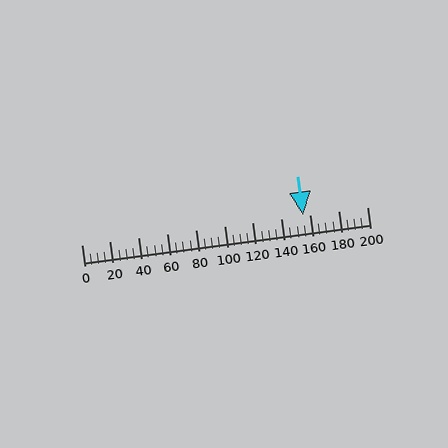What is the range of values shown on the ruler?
The ruler shows values from 0 to 200.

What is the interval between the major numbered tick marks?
The major tick marks are spaced 20 units apart.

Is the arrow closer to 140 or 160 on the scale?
The arrow is closer to 160.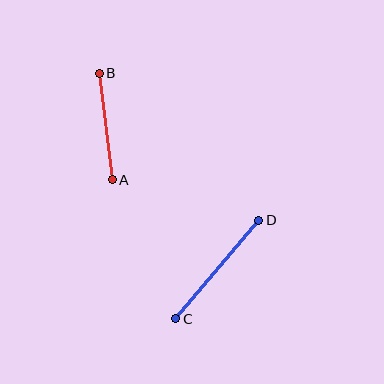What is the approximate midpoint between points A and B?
The midpoint is at approximately (106, 127) pixels.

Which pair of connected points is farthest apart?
Points C and D are farthest apart.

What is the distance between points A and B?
The distance is approximately 107 pixels.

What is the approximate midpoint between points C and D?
The midpoint is at approximately (217, 269) pixels.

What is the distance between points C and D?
The distance is approximately 129 pixels.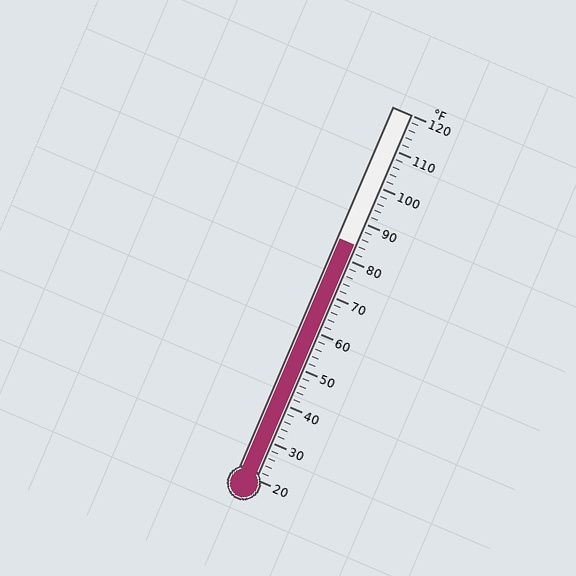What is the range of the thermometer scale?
The thermometer scale ranges from 20°F to 120°F.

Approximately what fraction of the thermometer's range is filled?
The thermometer is filled to approximately 65% of its range.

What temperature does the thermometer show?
The thermometer shows approximately 84°F.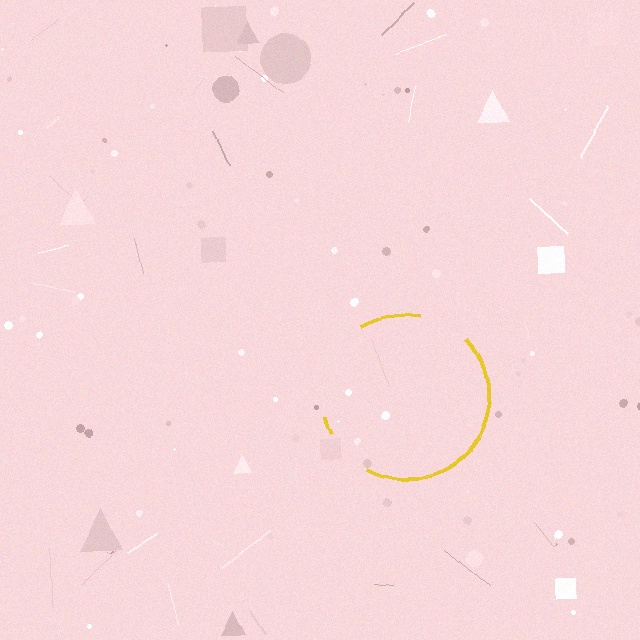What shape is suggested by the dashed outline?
The dashed outline suggests a circle.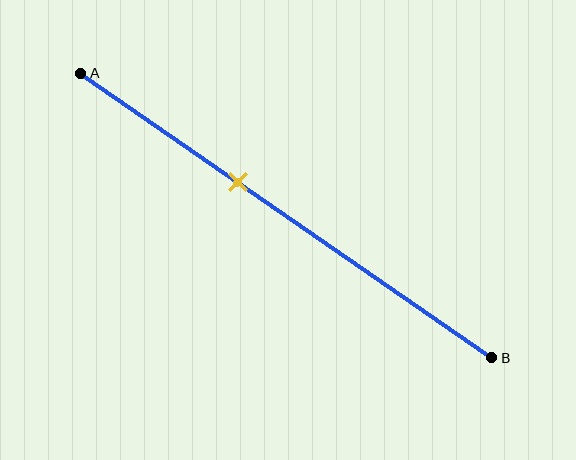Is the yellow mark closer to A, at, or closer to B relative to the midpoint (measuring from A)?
The yellow mark is closer to point A than the midpoint of segment AB.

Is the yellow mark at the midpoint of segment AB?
No, the mark is at about 40% from A, not at the 50% midpoint.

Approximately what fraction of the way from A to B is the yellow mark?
The yellow mark is approximately 40% of the way from A to B.